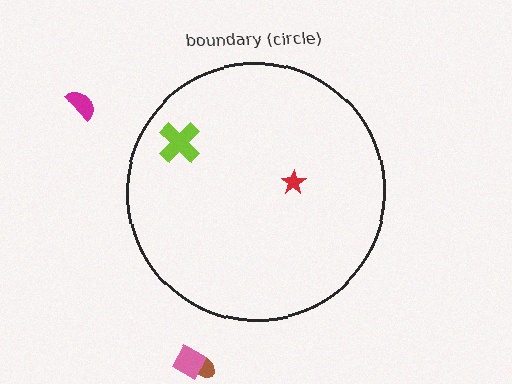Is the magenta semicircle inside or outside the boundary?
Outside.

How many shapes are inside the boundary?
2 inside, 3 outside.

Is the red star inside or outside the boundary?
Inside.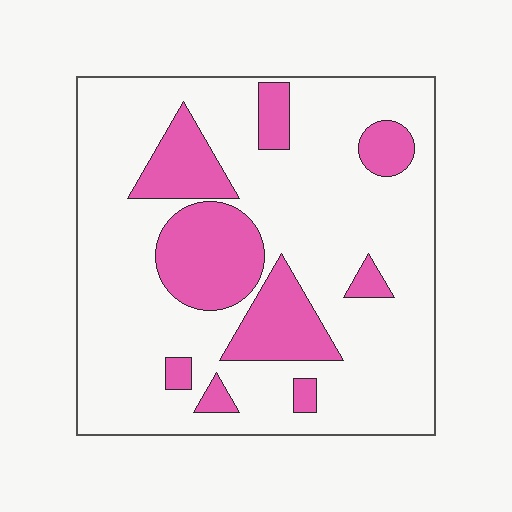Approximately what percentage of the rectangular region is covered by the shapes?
Approximately 25%.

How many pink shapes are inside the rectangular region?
9.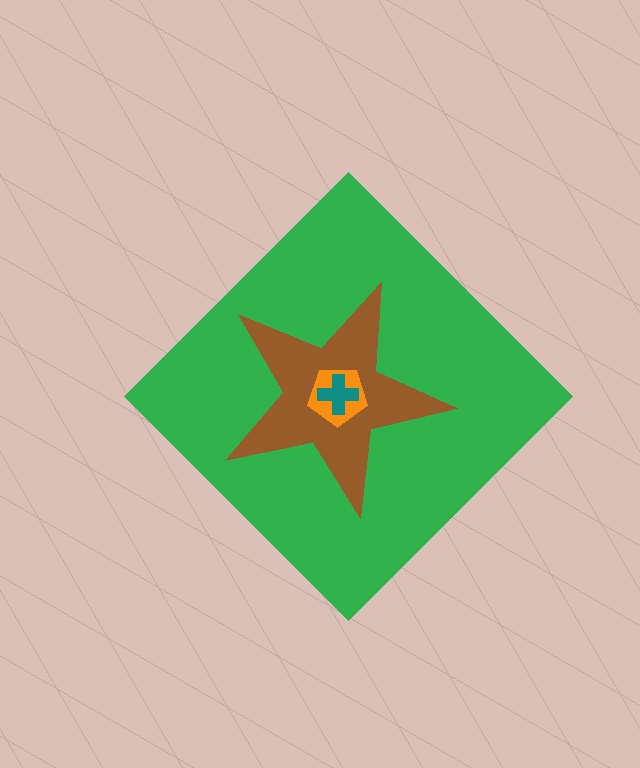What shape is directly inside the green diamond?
The brown star.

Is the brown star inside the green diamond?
Yes.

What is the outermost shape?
The green diamond.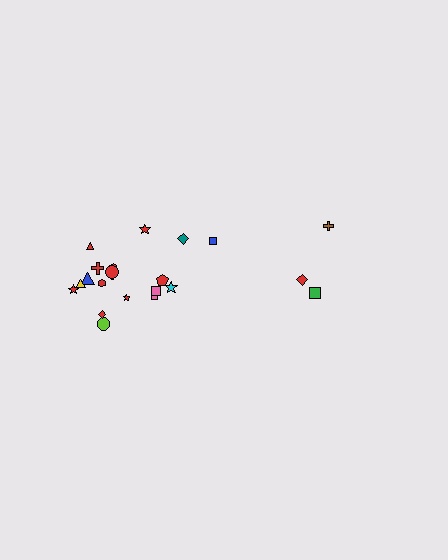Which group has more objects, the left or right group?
The left group.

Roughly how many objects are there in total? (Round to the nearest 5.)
Roughly 20 objects in total.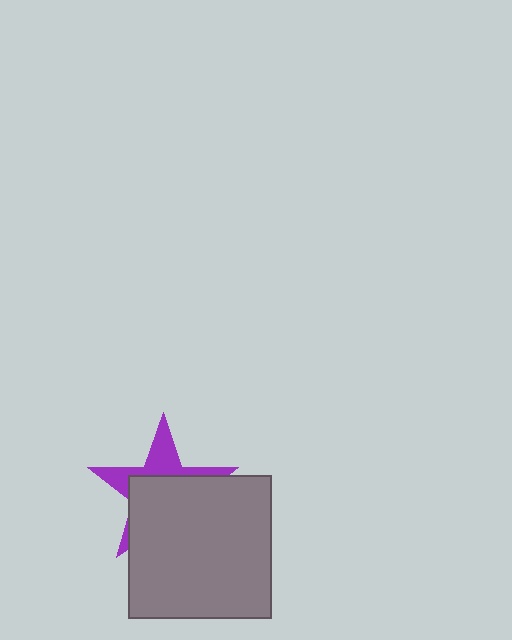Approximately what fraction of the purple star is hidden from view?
Roughly 64% of the purple star is hidden behind the gray rectangle.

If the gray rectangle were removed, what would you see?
You would see the complete purple star.